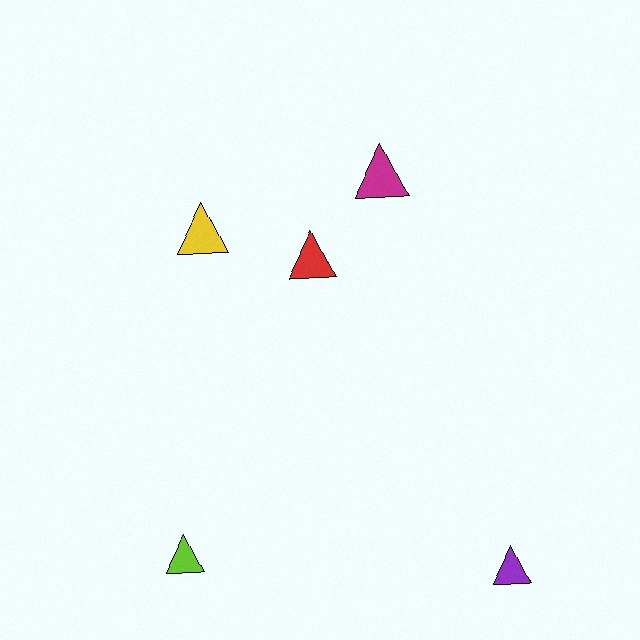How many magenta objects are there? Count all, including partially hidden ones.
There is 1 magenta object.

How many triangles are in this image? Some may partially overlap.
There are 5 triangles.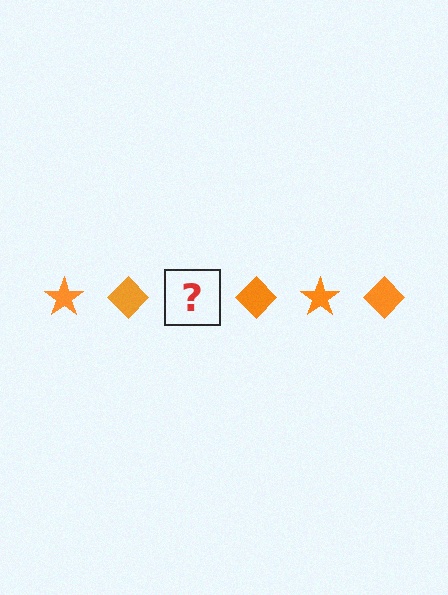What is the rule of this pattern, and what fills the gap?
The rule is that the pattern cycles through star, diamond shapes in orange. The gap should be filled with an orange star.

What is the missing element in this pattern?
The missing element is an orange star.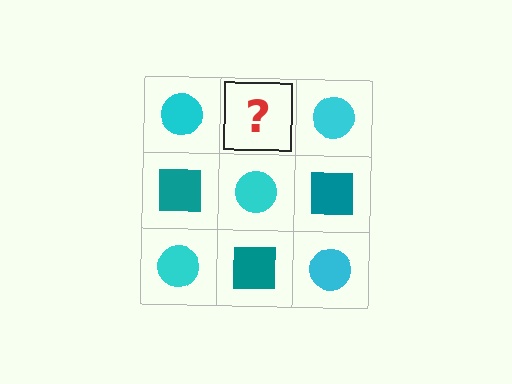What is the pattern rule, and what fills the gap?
The rule is that it alternates cyan circle and teal square in a checkerboard pattern. The gap should be filled with a teal square.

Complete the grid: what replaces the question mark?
The question mark should be replaced with a teal square.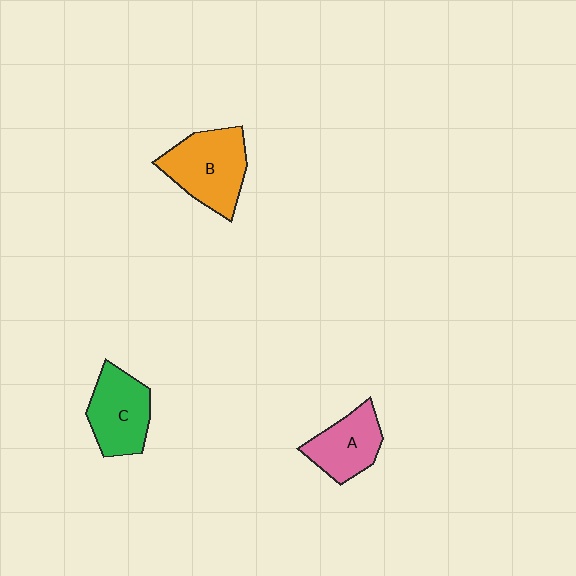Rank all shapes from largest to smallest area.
From largest to smallest: B (orange), C (green), A (pink).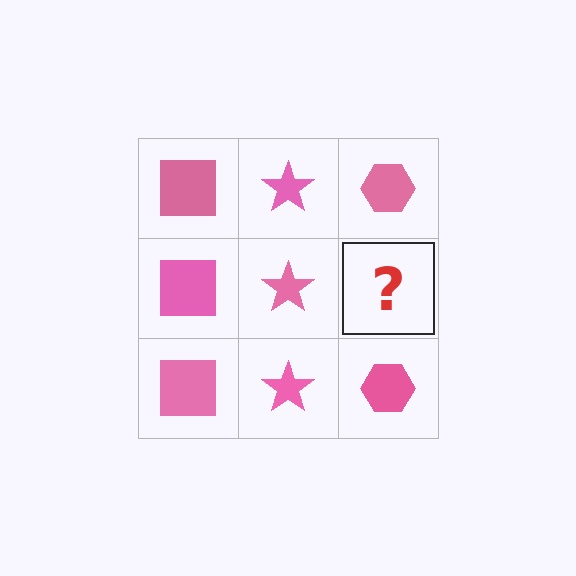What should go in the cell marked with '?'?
The missing cell should contain a pink hexagon.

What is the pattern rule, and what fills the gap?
The rule is that each column has a consistent shape. The gap should be filled with a pink hexagon.